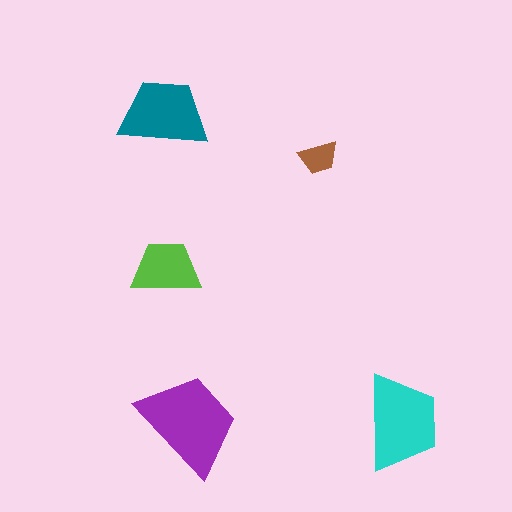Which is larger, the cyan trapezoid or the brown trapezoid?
The cyan one.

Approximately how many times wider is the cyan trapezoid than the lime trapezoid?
About 1.5 times wider.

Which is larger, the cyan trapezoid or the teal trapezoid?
The cyan one.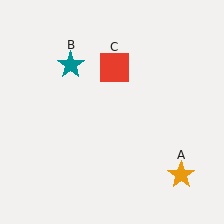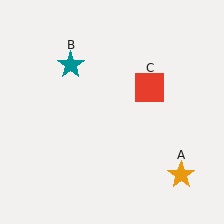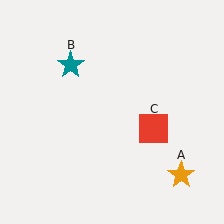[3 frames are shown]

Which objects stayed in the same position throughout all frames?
Orange star (object A) and teal star (object B) remained stationary.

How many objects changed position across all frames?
1 object changed position: red square (object C).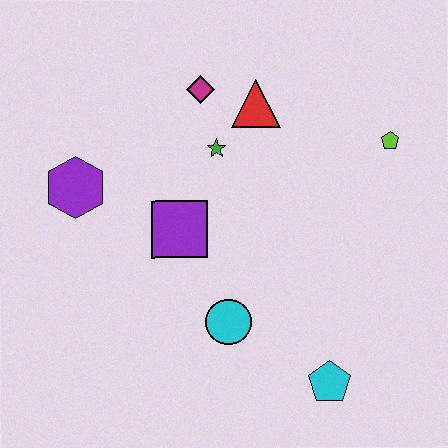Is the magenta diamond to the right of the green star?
No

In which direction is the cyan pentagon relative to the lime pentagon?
The cyan pentagon is below the lime pentagon.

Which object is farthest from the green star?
The cyan pentagon is farthest from the green star.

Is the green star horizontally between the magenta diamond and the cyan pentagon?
Yes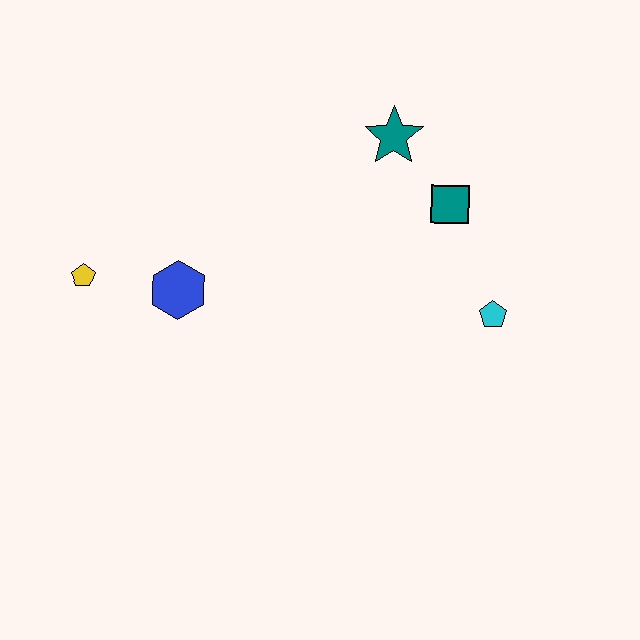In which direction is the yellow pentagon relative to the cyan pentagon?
The yellow pentagon is to the left of the cyan pentagon.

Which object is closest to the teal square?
The teal star is closest to the teal square.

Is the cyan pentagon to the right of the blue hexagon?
Yes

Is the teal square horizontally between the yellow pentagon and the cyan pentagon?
Yes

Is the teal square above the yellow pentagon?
Yes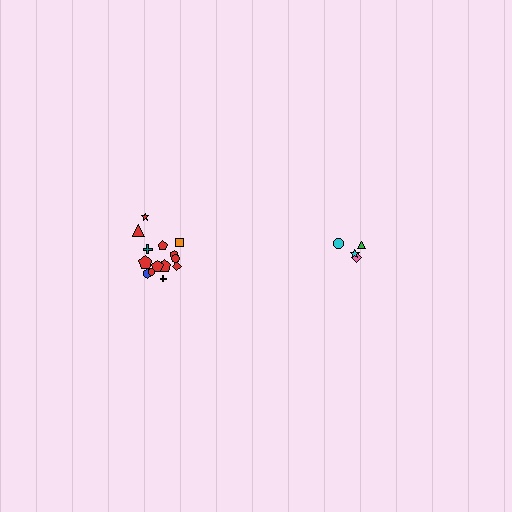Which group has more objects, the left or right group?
The left group.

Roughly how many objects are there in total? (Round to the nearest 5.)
Roughly 20 objects in total.